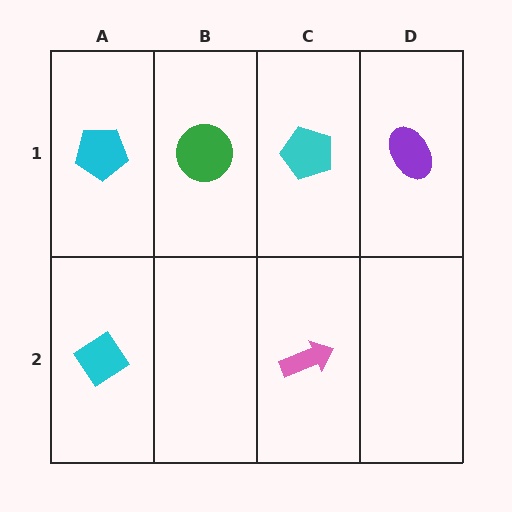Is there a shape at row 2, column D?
No, that cell is empty.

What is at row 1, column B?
A green circle.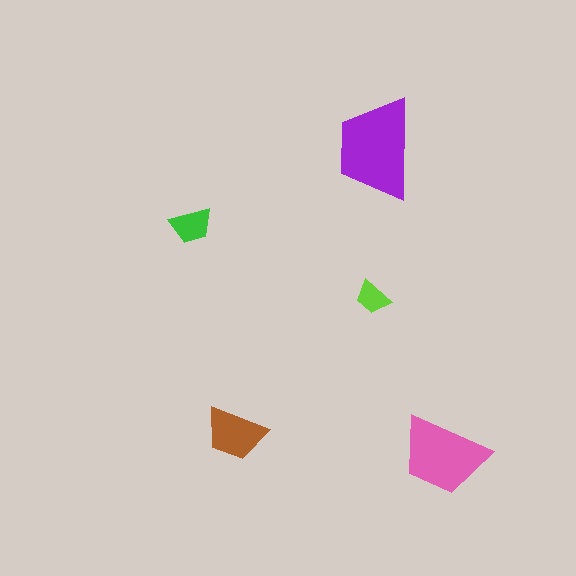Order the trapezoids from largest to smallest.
the purple one, the pink one, the brown one, the green one, the lime one.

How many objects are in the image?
There are 5 objects in the image.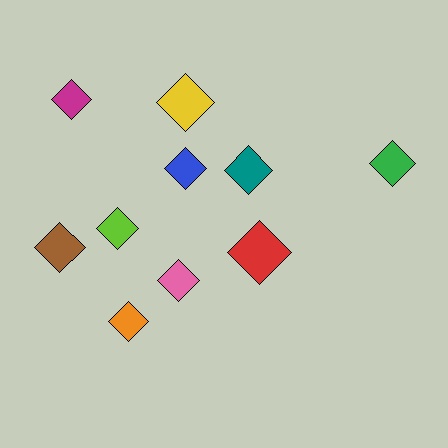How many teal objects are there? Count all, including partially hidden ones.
There is 1 teal object.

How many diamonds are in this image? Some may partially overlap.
There are 10 diamonds.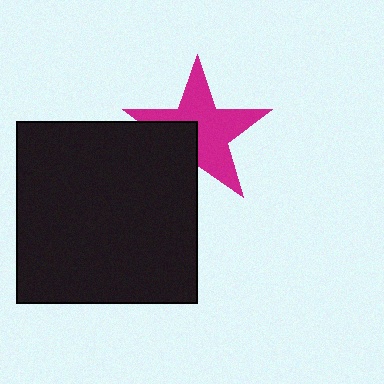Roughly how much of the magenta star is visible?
Most of it is visible (roughly 68%).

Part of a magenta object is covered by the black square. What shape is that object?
It is a star.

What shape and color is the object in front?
The object in front is a black square.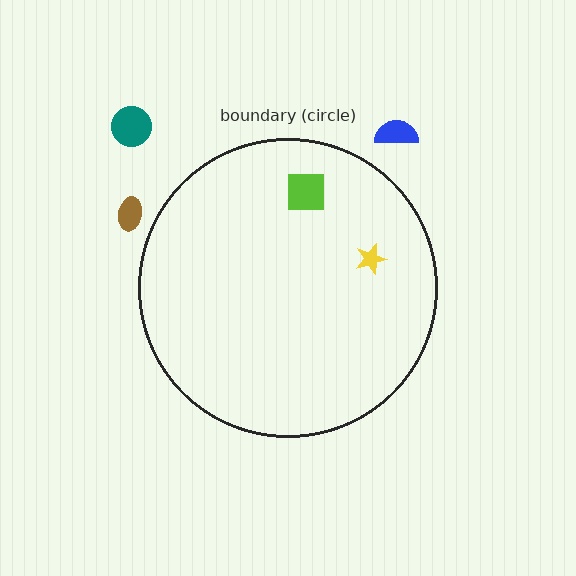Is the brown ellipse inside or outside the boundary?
Outside.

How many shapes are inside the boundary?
2 inside, 3 outside.